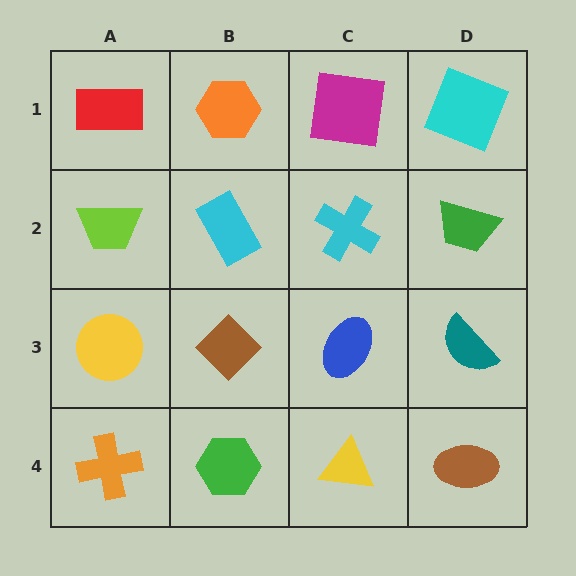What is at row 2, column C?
A cyan cross.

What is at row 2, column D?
A green trapezoid.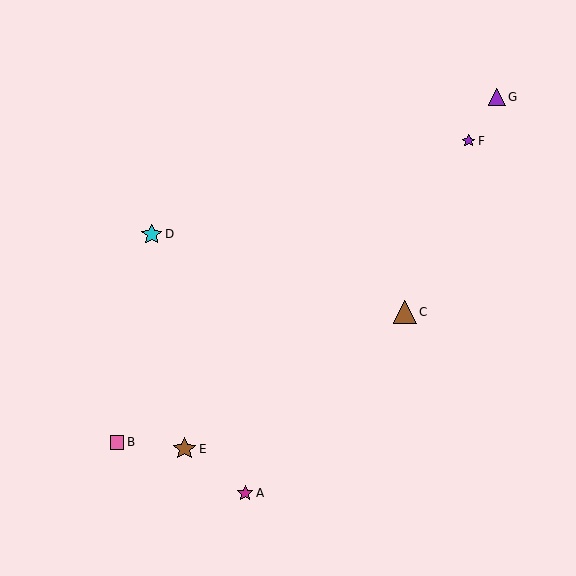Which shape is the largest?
The brown triangle (labeled C) is the largest.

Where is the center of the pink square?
The center of the pink square is at (117, 442).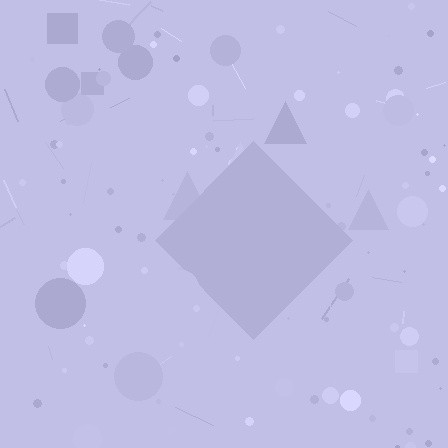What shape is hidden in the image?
A diamond is hidden in the image.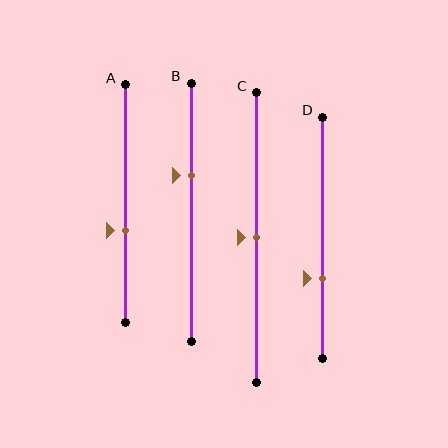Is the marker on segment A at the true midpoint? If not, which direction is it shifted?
No, the marker on segment A is shifted downward by about 11% of the segment length.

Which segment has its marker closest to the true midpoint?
Segment C has its marker closest to the true midpoint.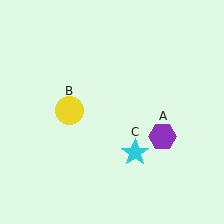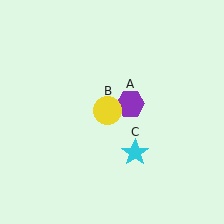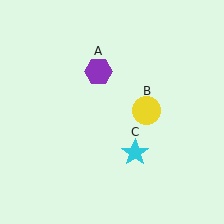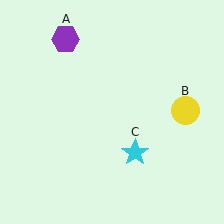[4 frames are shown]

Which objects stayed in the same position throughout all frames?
Cyan star (object C) remained stationary.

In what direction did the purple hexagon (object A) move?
The purple hexagon (object A) moved up and to the left.